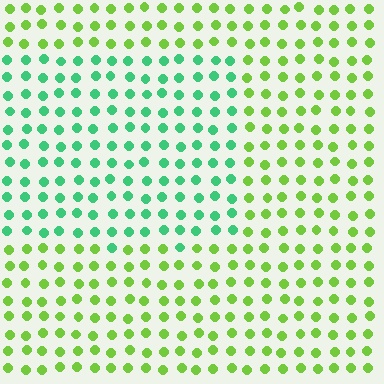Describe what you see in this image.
The image is filled with small lime elements in a uniform arrangement. A rectangle-shaped region is visible where the elements are tinted to a slightly different hue, forming a subtle color boundary.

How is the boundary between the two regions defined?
The boundary is defined purely by a slight shift in hue (about 50 degrees). Spacing, size, and orientation are identical on both sides.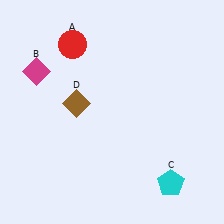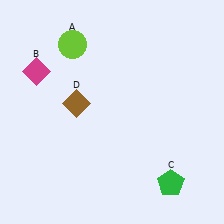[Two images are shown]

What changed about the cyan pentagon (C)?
In Image 1, C is cyan. In Image 2, it changed to green.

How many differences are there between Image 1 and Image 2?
There are 2 differences between the two images.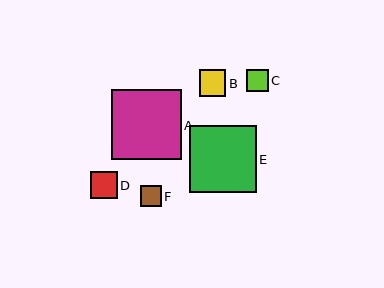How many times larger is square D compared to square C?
Square D is approximately 1.2 times the size of square C.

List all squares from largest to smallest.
From largest to smallest: A, E, D, B, C, F.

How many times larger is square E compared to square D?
Square E is approximately 2.5 times the size of square D.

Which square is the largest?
Square A is the largest with a size of approximately 70 pixels.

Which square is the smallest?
Square F is the smallest with a size of approximately 21 pixels.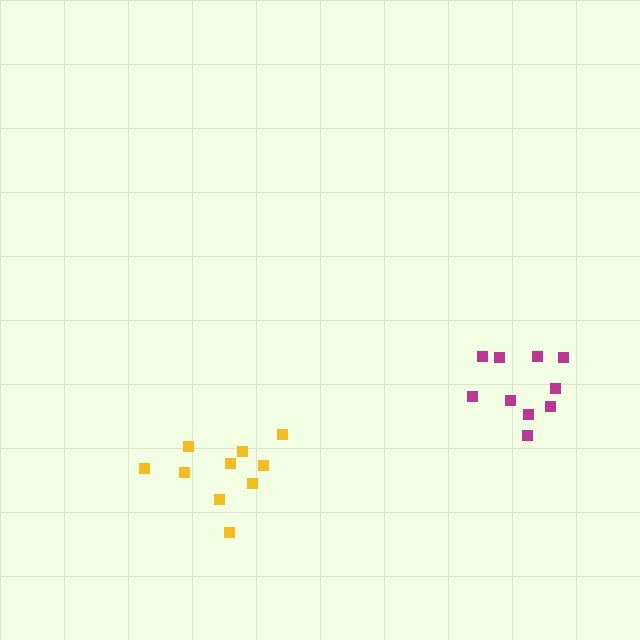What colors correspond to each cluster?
The clusters are colored: magenta, yellow.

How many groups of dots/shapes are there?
There are 2 groups.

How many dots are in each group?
Group 1: 10 dots, Group 2: 10 dots (20 total).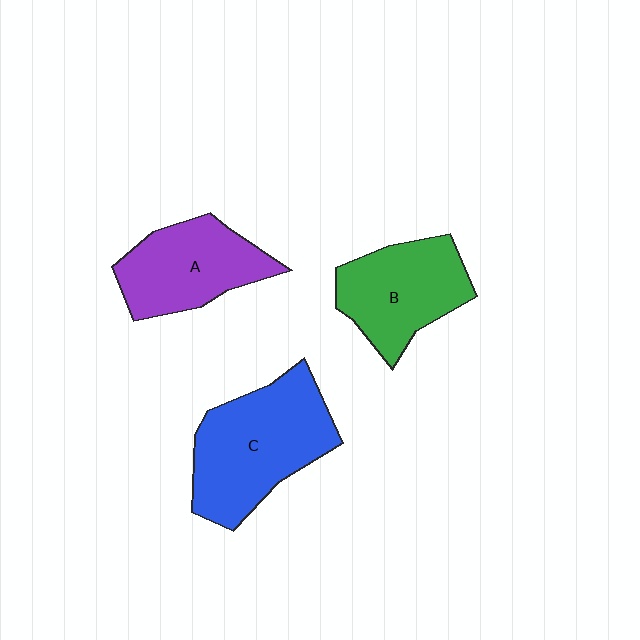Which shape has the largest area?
Shape C (blue).